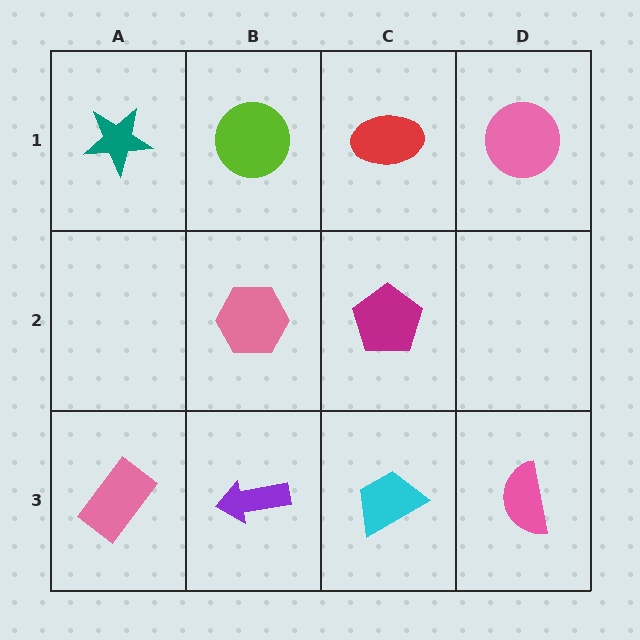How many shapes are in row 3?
4 shapes.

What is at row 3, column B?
A purple arrow.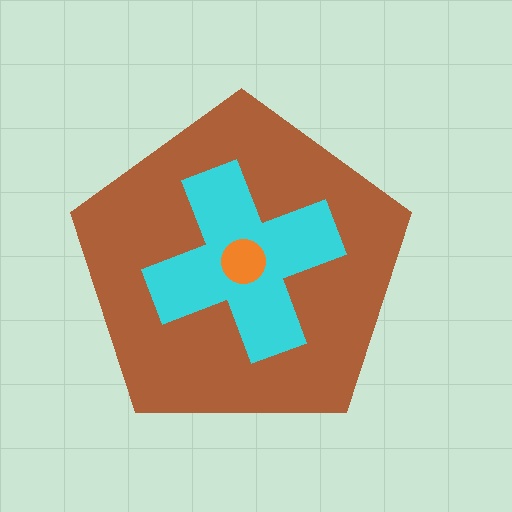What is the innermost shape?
The orange circle.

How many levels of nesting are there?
3.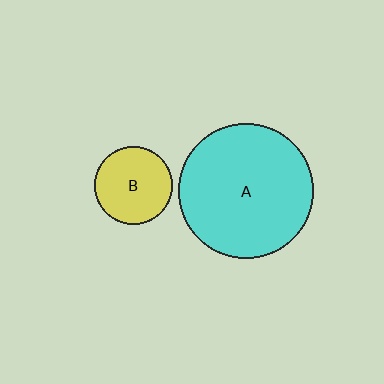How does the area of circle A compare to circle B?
Approximately 3.0 times.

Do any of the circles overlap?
No, none of the circles overlap.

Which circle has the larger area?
Circle A (cyan).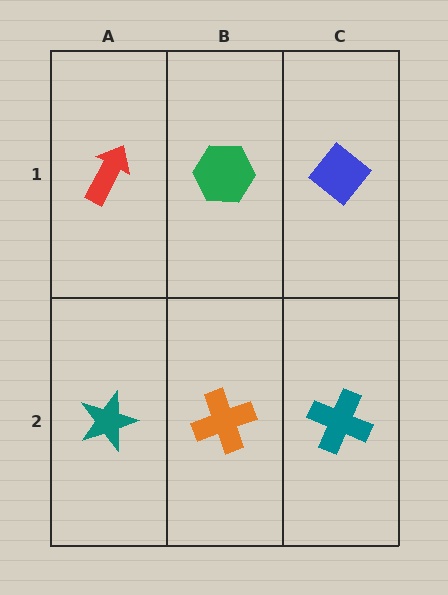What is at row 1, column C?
A blue diamond.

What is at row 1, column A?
A red arrow.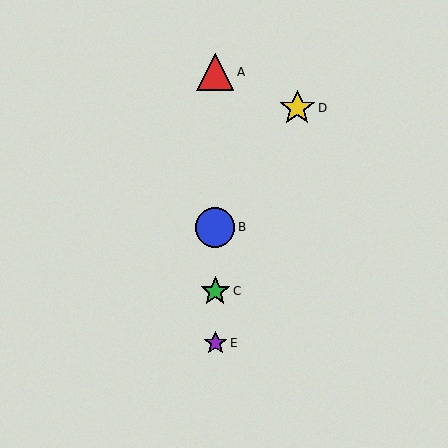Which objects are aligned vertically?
Objects A, B, C, E are aligned vertically.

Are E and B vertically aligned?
Yes, both are at x≈215.